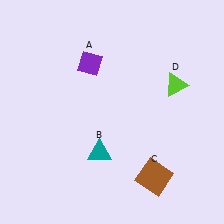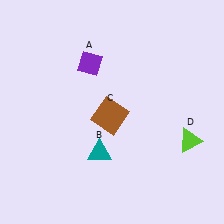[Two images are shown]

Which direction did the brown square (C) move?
The brown square (C) moved up.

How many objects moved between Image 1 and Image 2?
2 objects moved between the two images.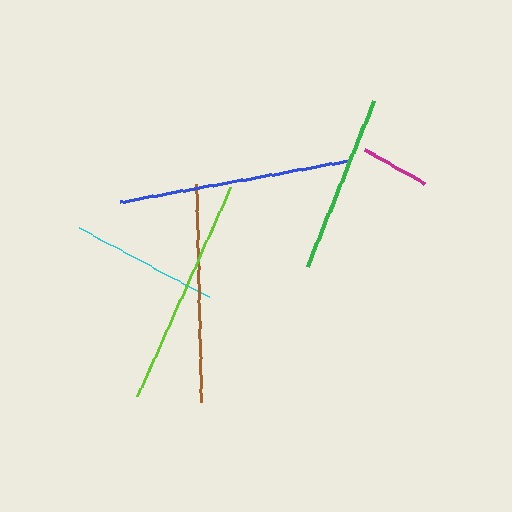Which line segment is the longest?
The blue line is the longest at approximately 231 pixels.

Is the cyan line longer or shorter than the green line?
The green line is longer than the cyan line.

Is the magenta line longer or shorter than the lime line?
The lime line is longer than the magenta line.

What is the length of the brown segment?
The brown segment is approximately 218 pixels long.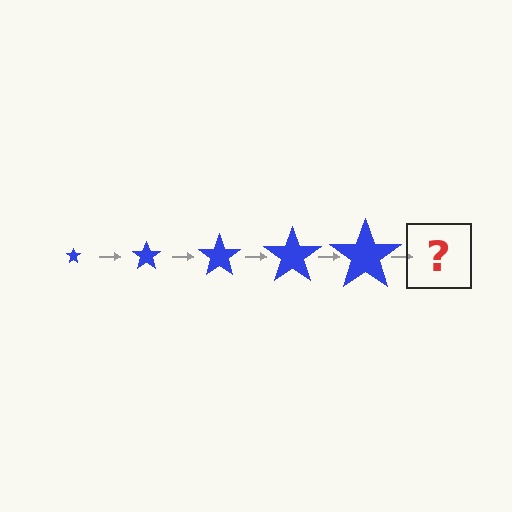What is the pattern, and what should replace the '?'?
The pattern is that the star gets progressively larger each step. The '?' should be a blue star, larger than the previous one.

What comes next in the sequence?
The next element should be a blue star, larger than the previous one.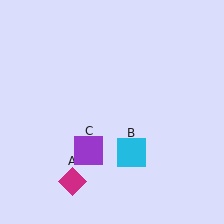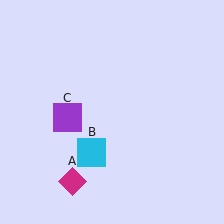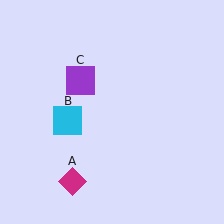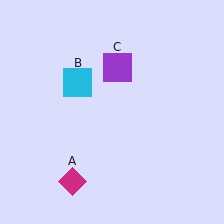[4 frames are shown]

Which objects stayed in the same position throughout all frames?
Magenta diamond (object A) remained stationary.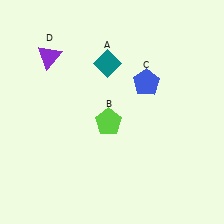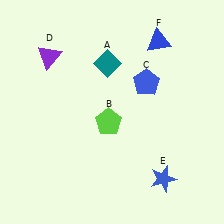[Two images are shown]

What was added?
A blue star (E), a blue triangle (F) were added in Image 2.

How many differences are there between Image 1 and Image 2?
There are 2 differences between the two images.